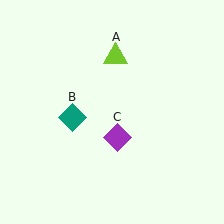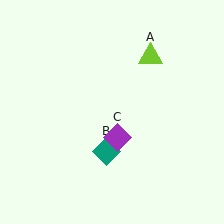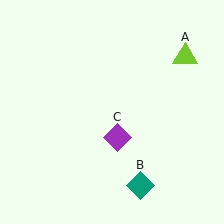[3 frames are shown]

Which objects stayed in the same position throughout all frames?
Purple diamond (object C) remained stationary.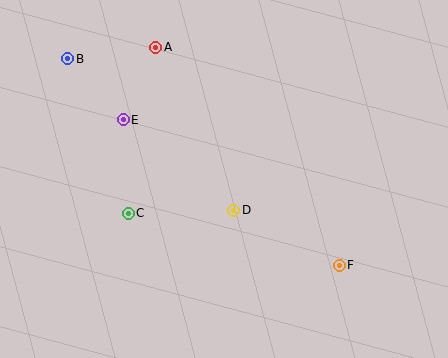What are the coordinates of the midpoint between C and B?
The midpoint between C and B is at (98, 136).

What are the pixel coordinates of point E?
Point E is at (123, 120).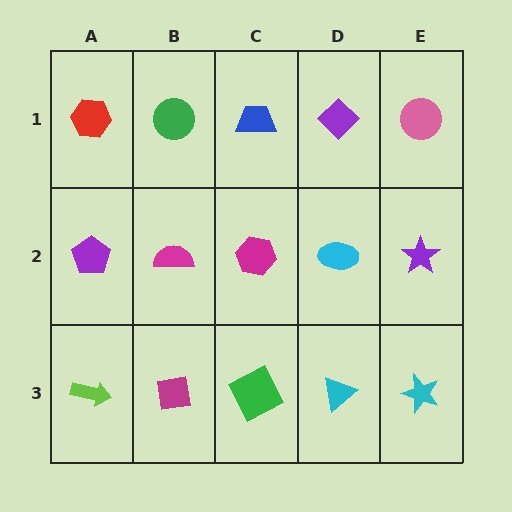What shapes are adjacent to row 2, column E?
A pink circle (row 1, column E), a cyan star (row 3, column E), a cyan ellipse (row 2, column D).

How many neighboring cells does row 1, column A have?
2.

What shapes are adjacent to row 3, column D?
A cyan ellipse (row 2, column D), a green square (row 3, column C), a cyan star (row 3, column E).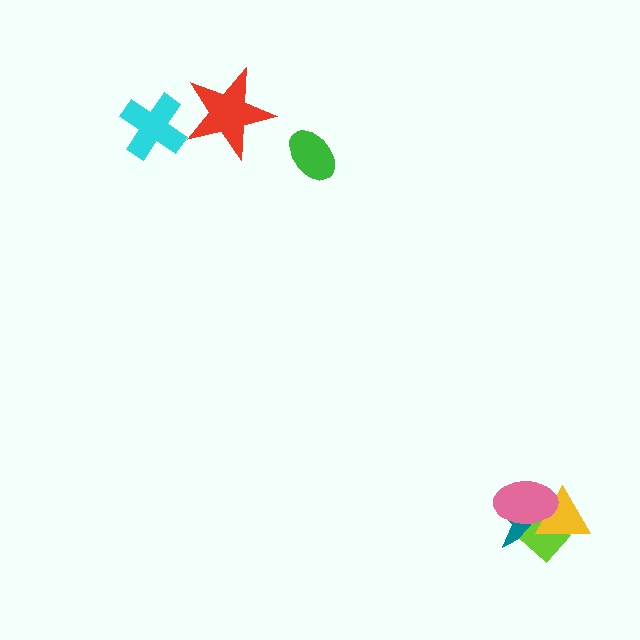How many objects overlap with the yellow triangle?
3 objects overlap with the yellow triangle.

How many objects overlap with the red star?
0 objects overlap with the red star.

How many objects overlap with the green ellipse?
0 objects overlap with the green ellipse.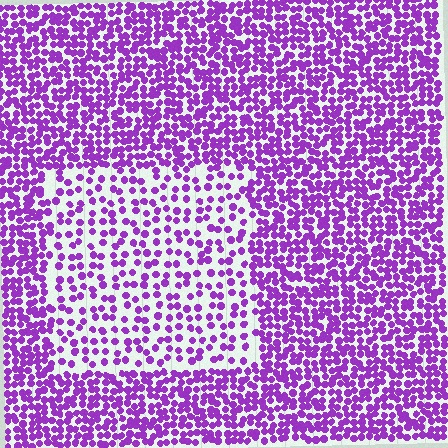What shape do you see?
I see a rectangle.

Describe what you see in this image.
The image contains small purple elements arranged at two different densities. A rectangle-shaped region is visible where the elements are less densely packed than the surrounding area.